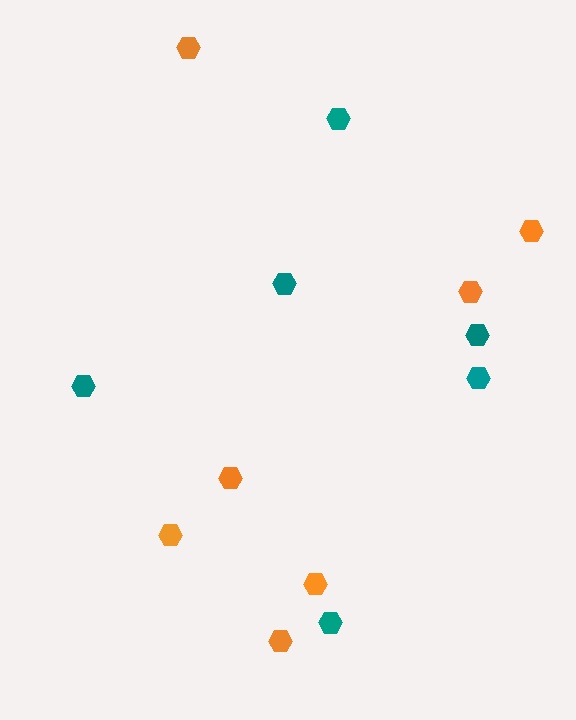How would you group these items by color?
There are 2 groups: one group of orange hexagons (7) and one group of teal hexagons (6).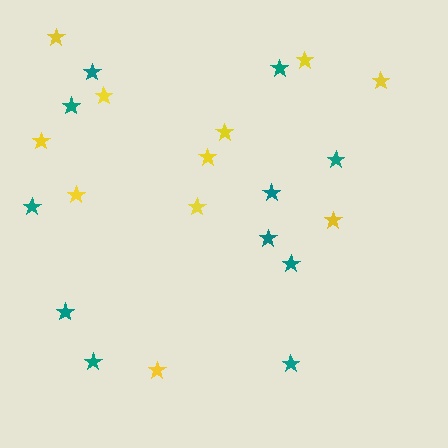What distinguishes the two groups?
There are 2 groups: one group of teal stars (11) and one group of yellow stars (11).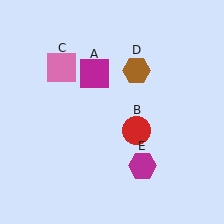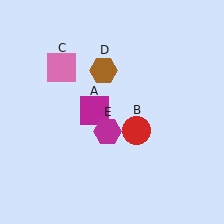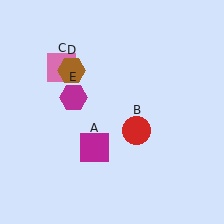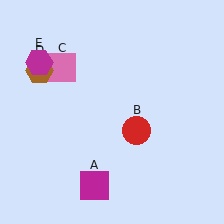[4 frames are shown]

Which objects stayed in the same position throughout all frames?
Red circle (object B) and pink square (object C) remained stationary.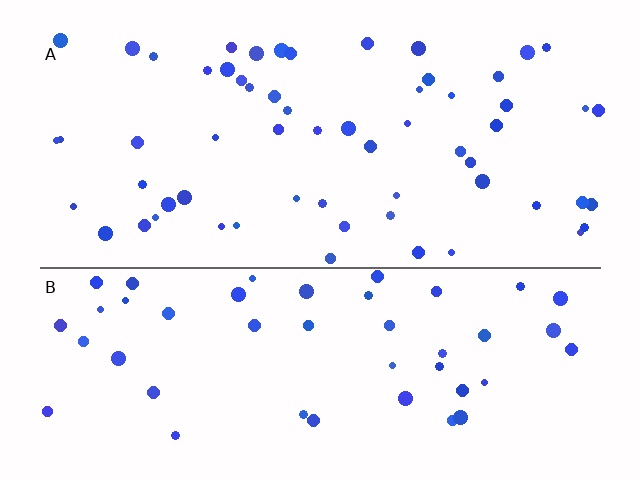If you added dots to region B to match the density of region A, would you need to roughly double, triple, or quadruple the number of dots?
Approximately double.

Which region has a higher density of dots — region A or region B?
A (the top).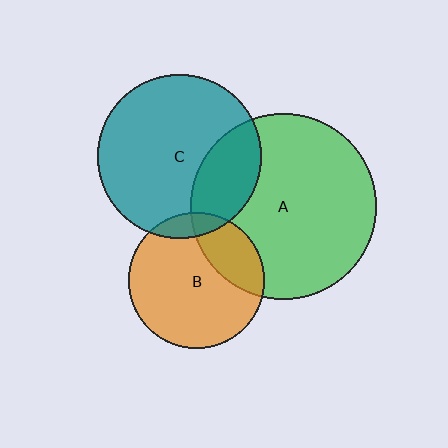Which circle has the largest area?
Circle A (green).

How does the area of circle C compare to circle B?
Approximately 1.5 times.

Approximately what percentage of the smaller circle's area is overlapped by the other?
Approximately 25%.